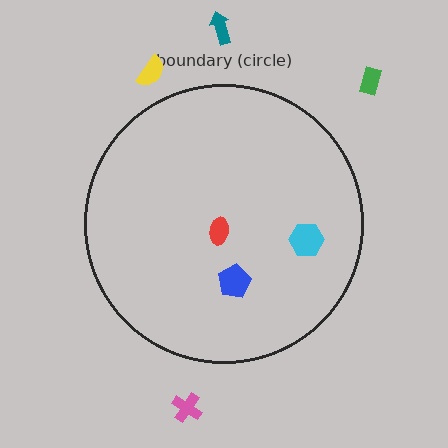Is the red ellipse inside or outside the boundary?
Inside.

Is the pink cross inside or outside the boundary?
Outside.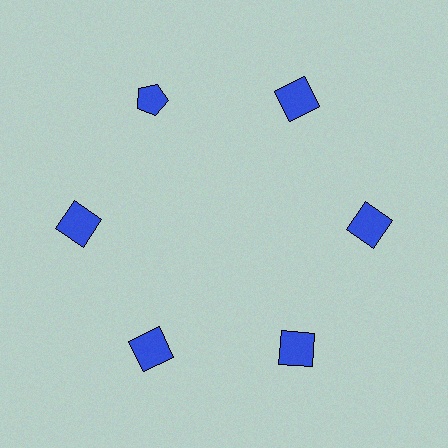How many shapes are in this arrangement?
There are 6 shapes arranged in a ring pattern.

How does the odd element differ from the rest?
It has a different shape: pentagon instead of square.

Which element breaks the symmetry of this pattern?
The blue pentagon at roughly the 11 o'clock position breaks the symmetry. All other shapes are blue squares.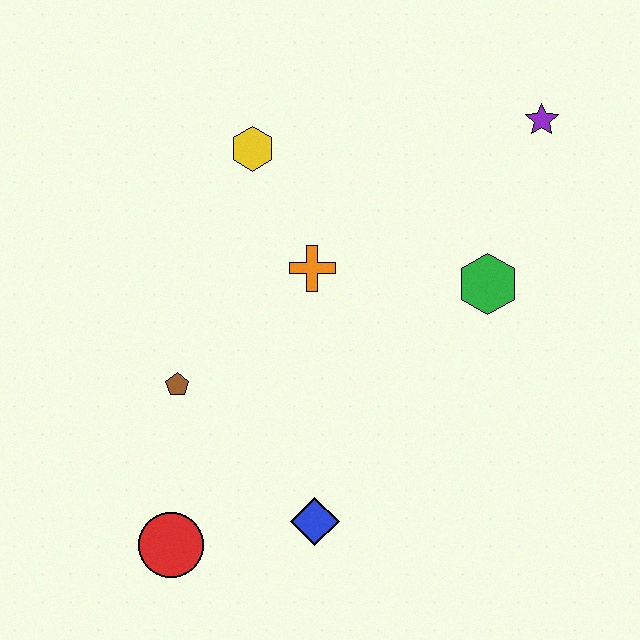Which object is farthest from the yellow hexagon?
The red circle is farthest from the yellow hexagon.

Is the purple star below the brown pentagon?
No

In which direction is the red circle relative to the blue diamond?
The red circle is to the left of the blue diamond.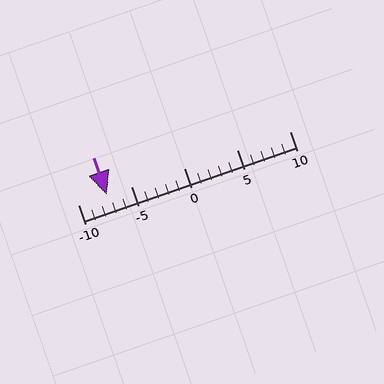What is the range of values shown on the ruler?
The ruler shows values from -10 to 10.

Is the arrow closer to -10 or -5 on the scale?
The arrow is closer to -5.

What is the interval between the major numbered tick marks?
The major tick marks are spaced 5 units apart.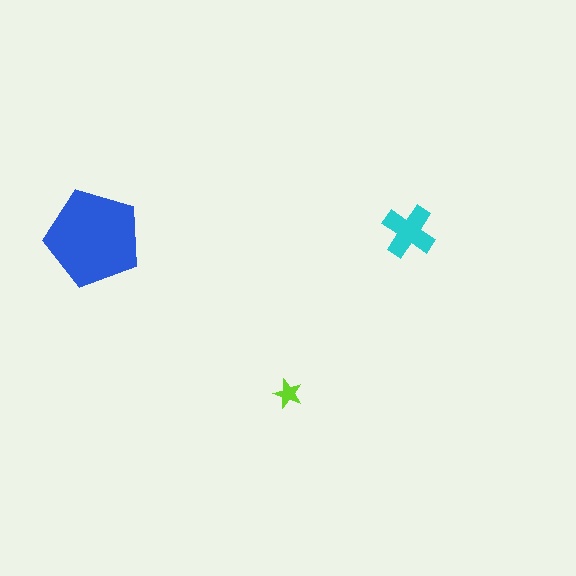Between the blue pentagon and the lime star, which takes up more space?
The blue pentagon.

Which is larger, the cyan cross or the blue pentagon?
The blue pentagon.